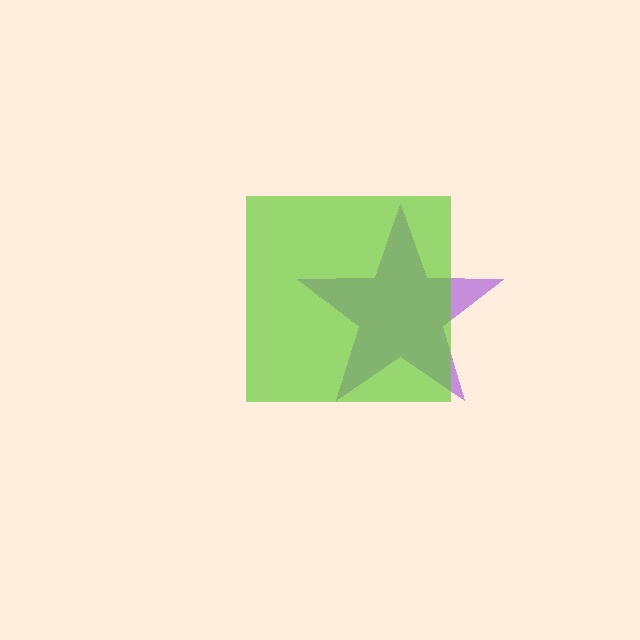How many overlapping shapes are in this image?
There are 2 overlapping shapes in the image.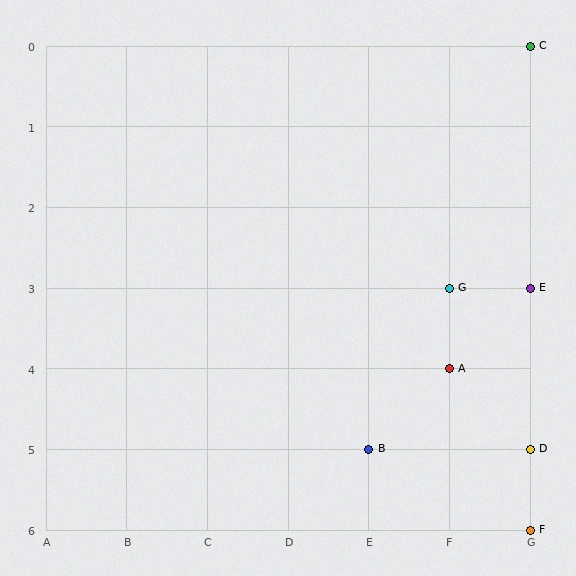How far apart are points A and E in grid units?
Points A and E are 1 column and 1 row apart (about 1.4 grid units diagonally).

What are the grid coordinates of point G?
Point G is at grid coordinates (F, 3).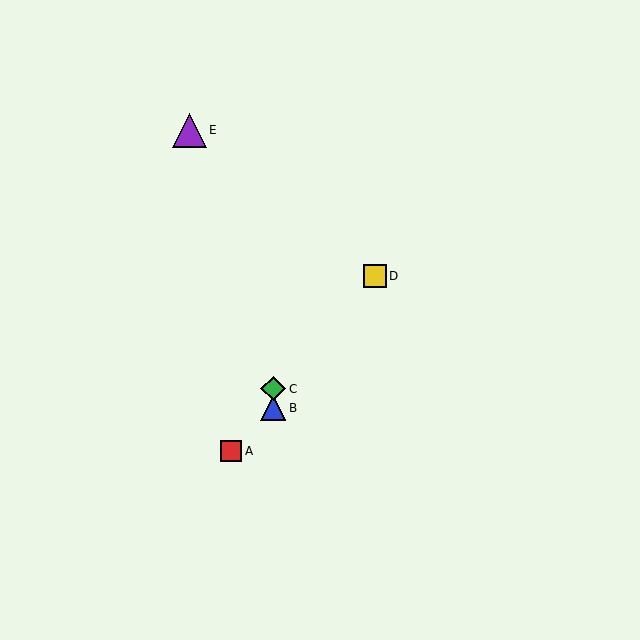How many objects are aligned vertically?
2 objects (B, C) are aligned vertically.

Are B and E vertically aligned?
No, B is at x≈273 and E is at x≈190.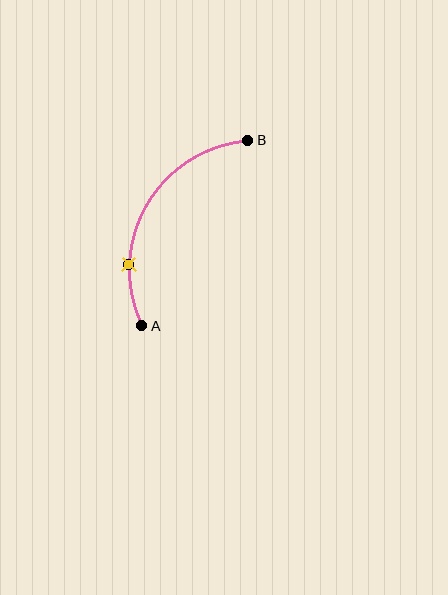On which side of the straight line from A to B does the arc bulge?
The arc bulges to the left of the straight line connecting A and B.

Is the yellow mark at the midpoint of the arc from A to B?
No. The yellow mark lies on the arc but is closer to endpoint A. The arc midpoint would be at the point on the curve equidistant along the arc from both A and B.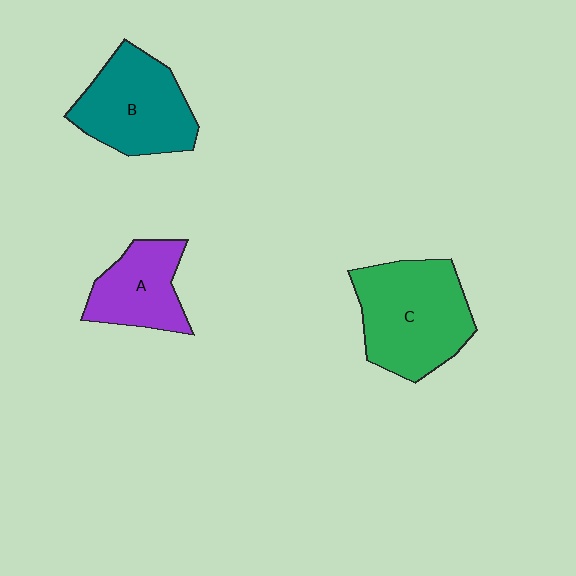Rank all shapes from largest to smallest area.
From largest to smallest: C (green), B (teal), A (purple).